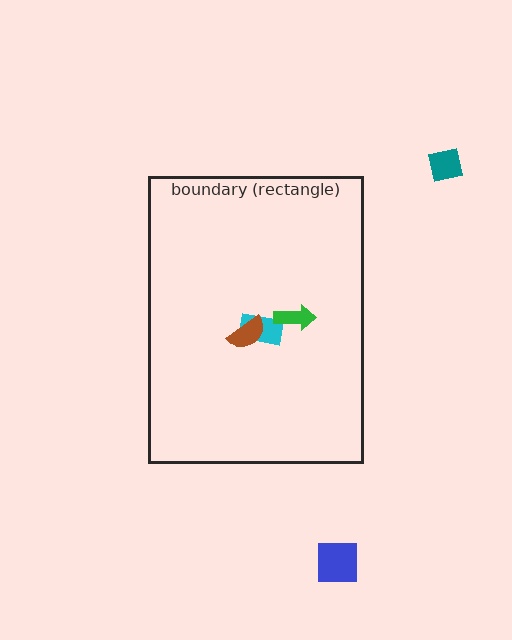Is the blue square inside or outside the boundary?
Outside.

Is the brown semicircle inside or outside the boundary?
Inside.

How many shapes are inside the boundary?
3 inside, 2 outside.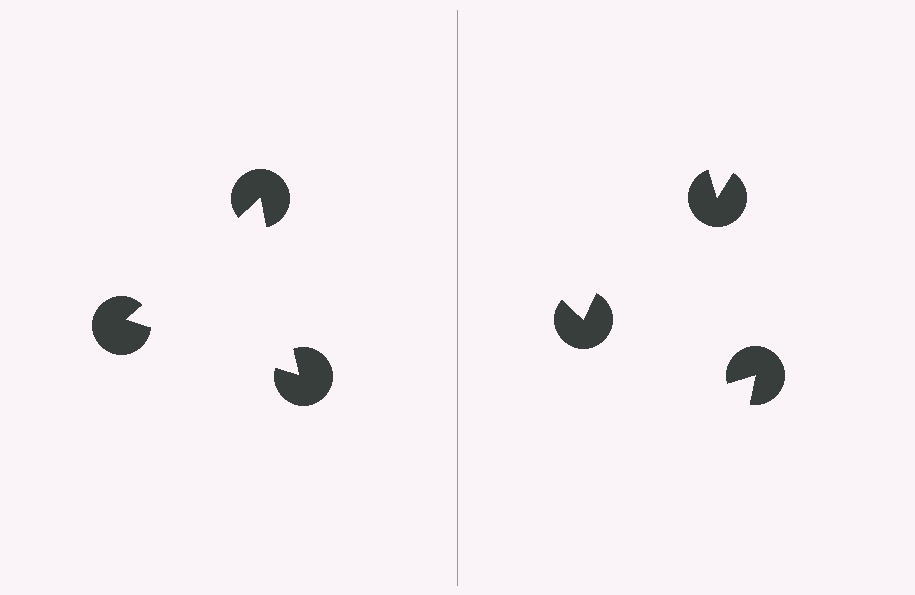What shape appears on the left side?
An illusory triangle.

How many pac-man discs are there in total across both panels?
6 — 3 on each side.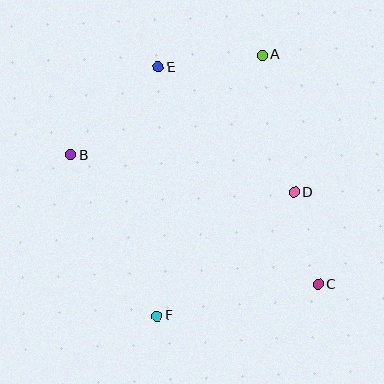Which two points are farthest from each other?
Points A and F are farthest from each other.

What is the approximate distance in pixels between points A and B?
The distance between A and B is approximately 216 pixels.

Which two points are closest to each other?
Points C and D are closest to each other.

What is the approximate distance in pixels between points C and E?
The distance between C and E is approximately 270 pixels.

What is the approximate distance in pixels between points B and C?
The distance between B and C is approximately 279 pixels.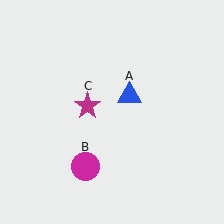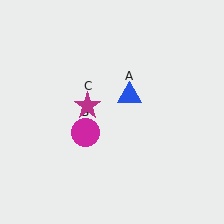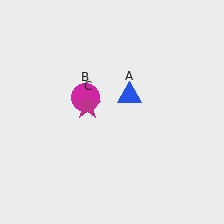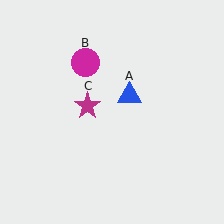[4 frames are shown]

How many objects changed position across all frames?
1 object changed position: magenta circle (object B).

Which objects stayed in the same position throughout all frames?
Blue triangle (object A) and magenta star (object C) remained stationary.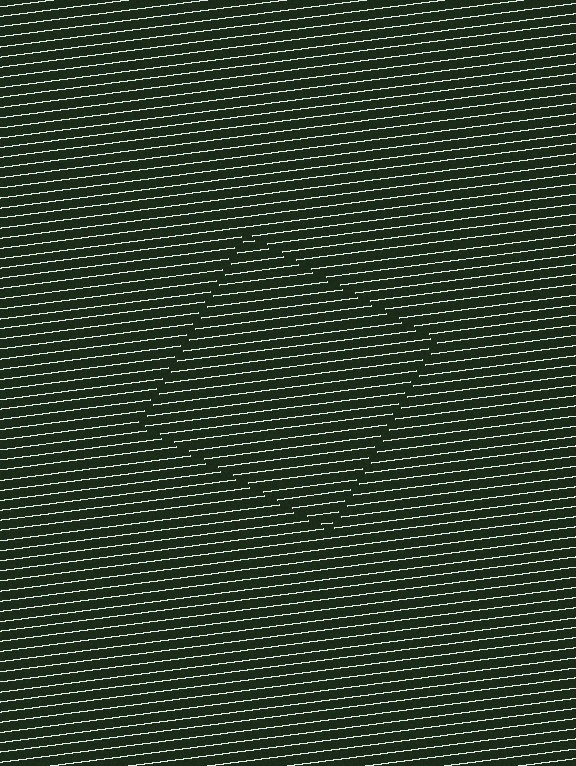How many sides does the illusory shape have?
4 sides — the line-ends trace a square.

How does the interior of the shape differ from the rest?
The interior of the shape contains the same grating, shifted by half a period — the contour is defined by the phase discontinuity where line-ends from the inner and outer gratings abut.